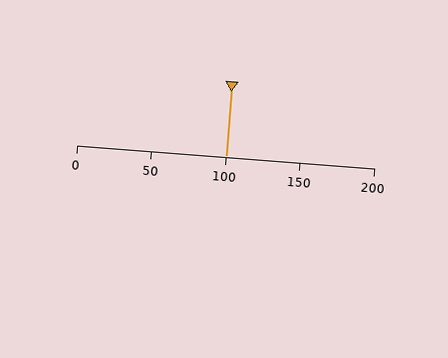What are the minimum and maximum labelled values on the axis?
The axis runs from 0 to 200.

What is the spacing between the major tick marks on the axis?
The major ticks are spaced 50 apart.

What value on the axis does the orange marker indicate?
The marker indicates approximately 100.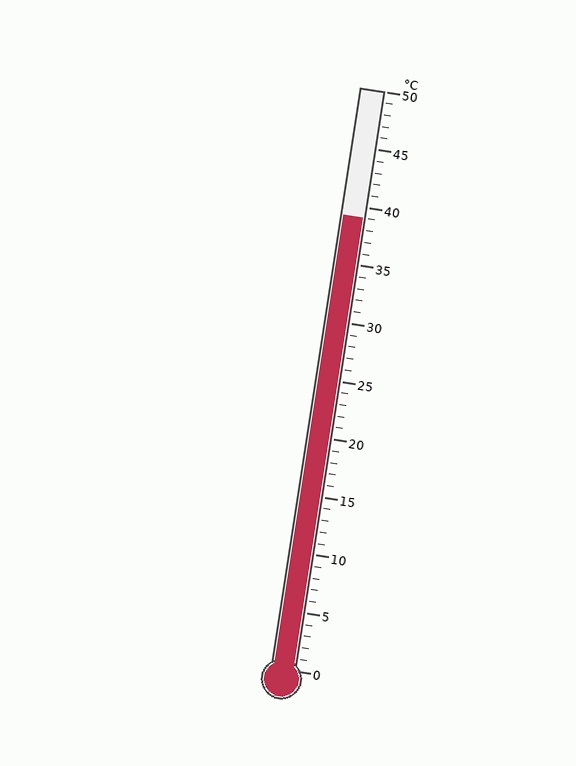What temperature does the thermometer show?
The thermometer shows approximately 39°C.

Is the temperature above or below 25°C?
The temperature is above 25°C.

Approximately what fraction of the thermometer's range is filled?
The thermometer is filled to approximately 80% of its range.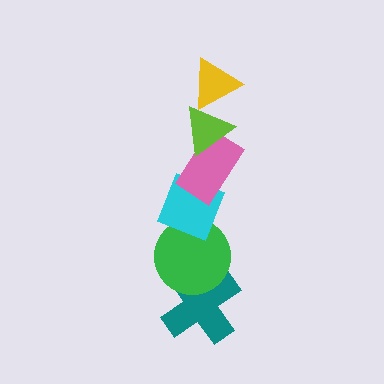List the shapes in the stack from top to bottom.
From top to bottom: the yellow triangle, the lime triangle, the pink rectangle, the cyan diamond, the green circle, the teal cross.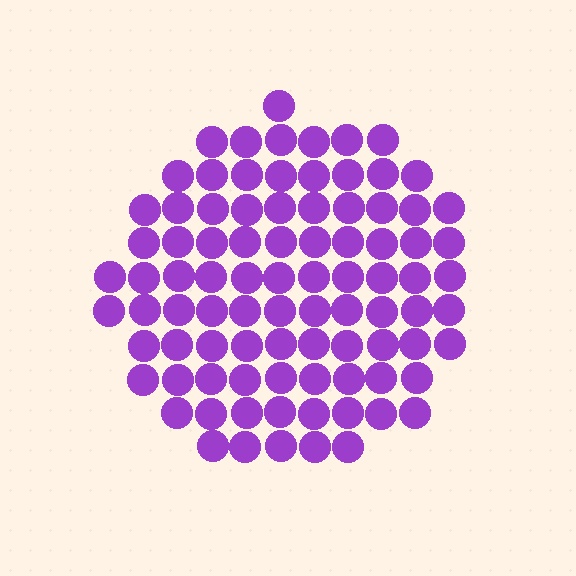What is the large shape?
The large shape is a circle.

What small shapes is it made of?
It is made of small circles.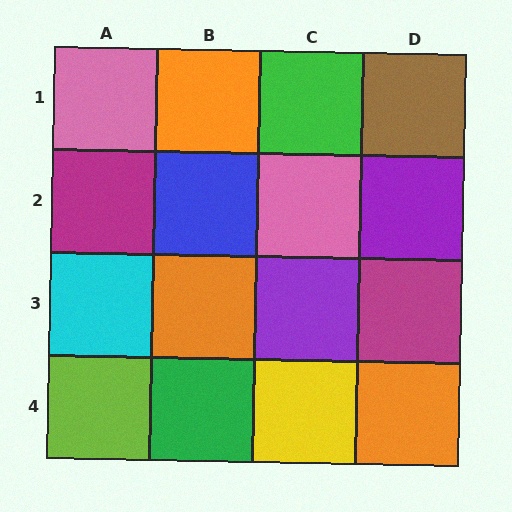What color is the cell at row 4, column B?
Green.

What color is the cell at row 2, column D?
Purple.